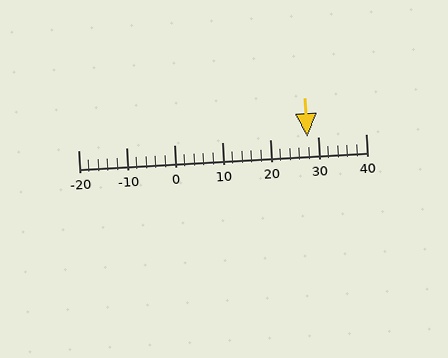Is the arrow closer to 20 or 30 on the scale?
The arrow is closer to 30.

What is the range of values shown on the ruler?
The ruler shows values from -20 to 40.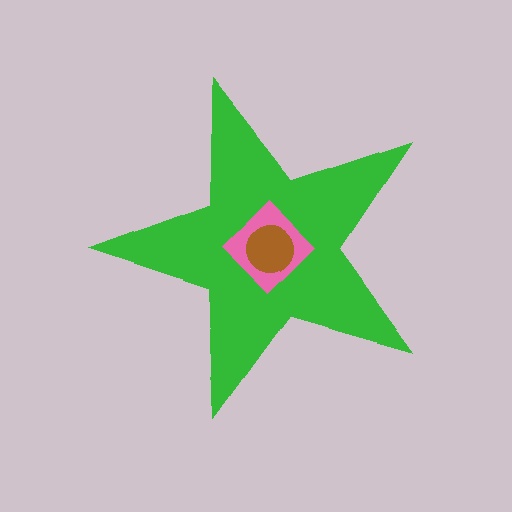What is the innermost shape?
The brown circle.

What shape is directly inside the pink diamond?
The brown circle.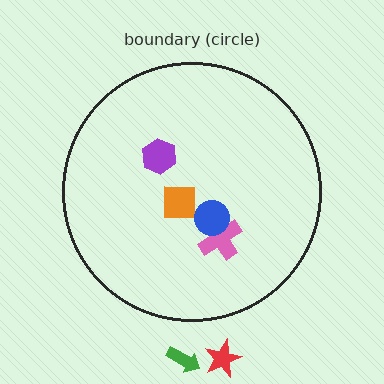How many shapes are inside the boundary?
4 inside, 2 outside.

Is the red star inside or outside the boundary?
Outside.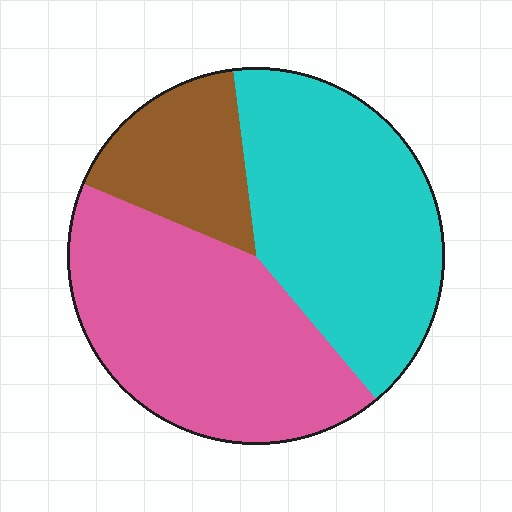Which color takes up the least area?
Brown, at roughly 15%.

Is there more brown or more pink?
Pink.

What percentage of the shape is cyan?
Cyan takes up between a third and a half of the shape.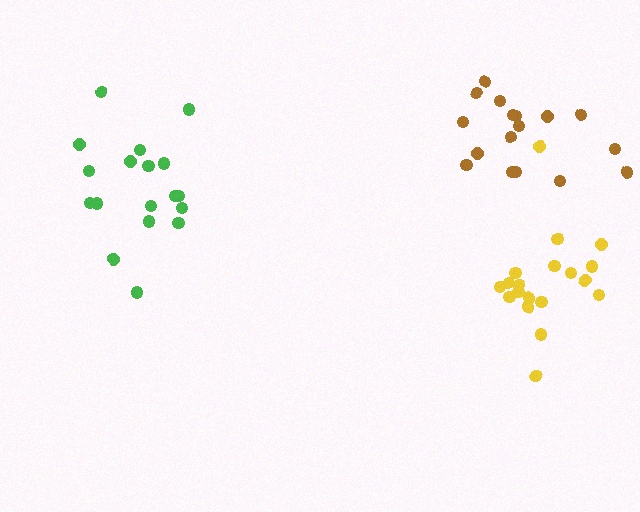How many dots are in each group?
Group 1: 17 dots, Group 2: 19 dots, Group 3: 18 dots (54 total).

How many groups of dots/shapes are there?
There are 3 groups.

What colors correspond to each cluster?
The clusters are colored: brown, yellow, green.